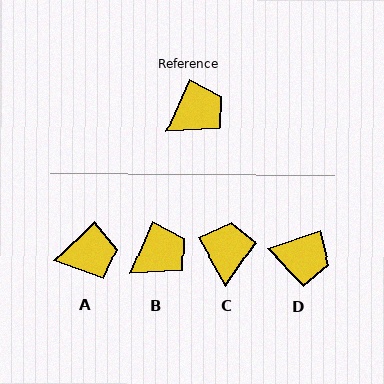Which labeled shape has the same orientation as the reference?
B.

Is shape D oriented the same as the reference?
No, it is off by about 49 degrees.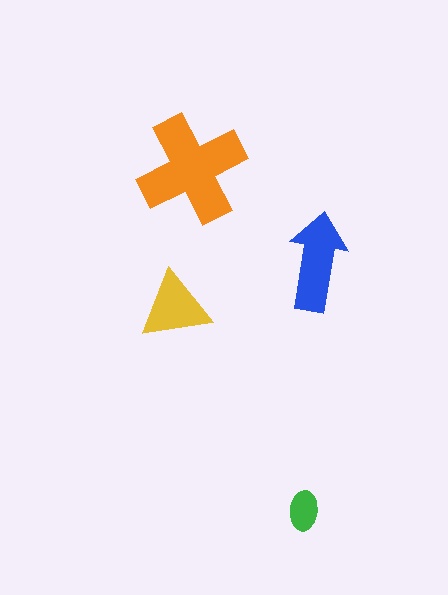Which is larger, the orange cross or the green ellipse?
The orange cross.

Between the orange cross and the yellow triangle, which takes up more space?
The orange cross.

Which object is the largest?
The orange cross.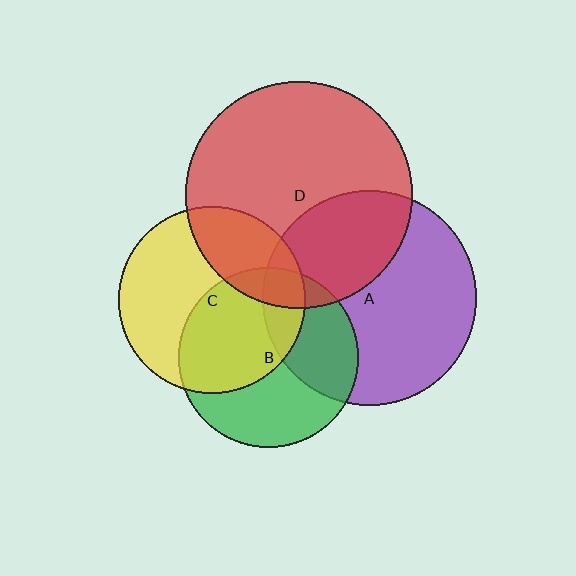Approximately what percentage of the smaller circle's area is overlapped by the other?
Approximately 35%.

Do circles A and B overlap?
Yes.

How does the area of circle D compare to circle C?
Approximately 1.5 times.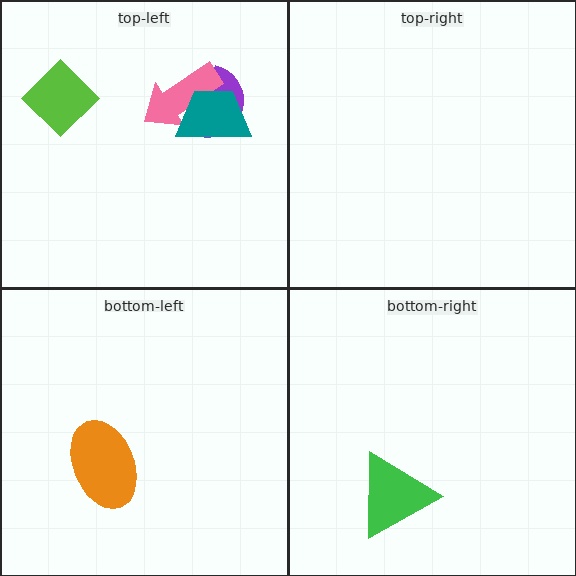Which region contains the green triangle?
The bottom-right region.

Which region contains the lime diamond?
The top-left region.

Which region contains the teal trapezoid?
The top-left region.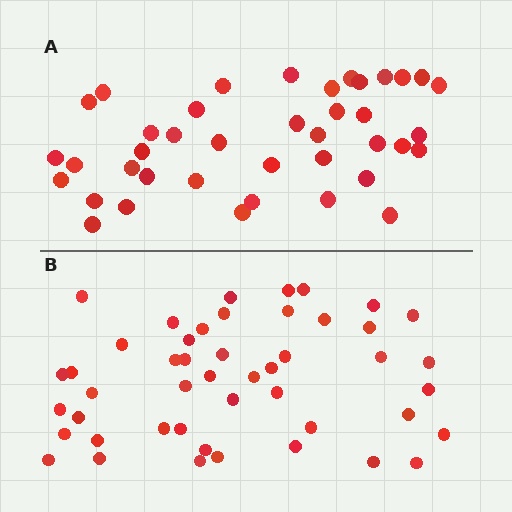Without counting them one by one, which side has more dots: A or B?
Region B (the bottom region) has more dots.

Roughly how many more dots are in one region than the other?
Region B has roughly 8 or so more dots than region A.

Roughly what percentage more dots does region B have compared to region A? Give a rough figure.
About 20% more.